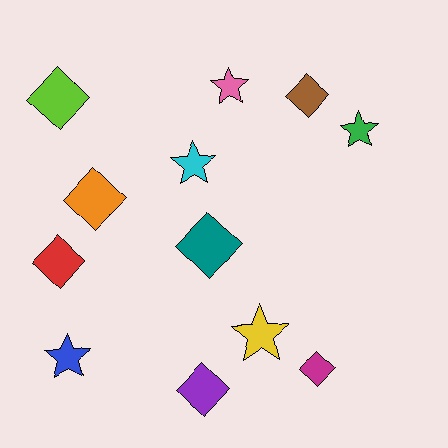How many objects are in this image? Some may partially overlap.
There are 12 objects.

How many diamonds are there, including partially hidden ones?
There are 7 diamonds.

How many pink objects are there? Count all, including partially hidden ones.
There is 1 pink object.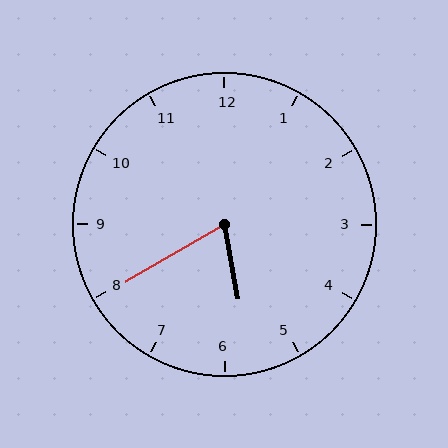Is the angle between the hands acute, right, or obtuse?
It is acute.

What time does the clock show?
5:40.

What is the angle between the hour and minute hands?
Approximately 70 degrees.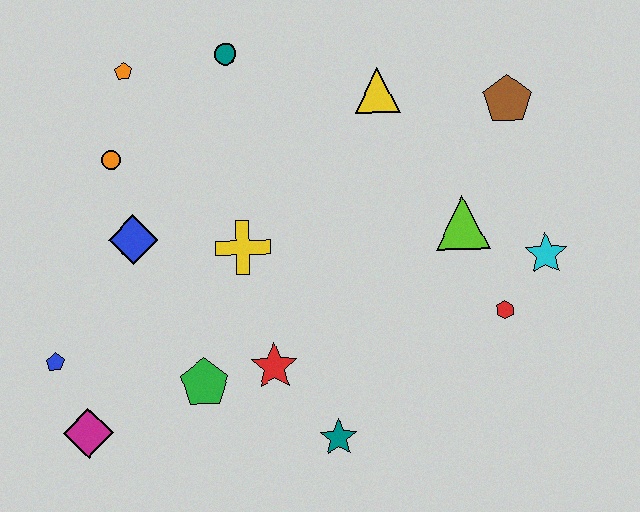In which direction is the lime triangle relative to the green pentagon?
The lime triangle is to the right of the green pentagon.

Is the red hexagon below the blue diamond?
Yes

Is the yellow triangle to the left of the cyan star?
Yes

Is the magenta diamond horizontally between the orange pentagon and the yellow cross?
No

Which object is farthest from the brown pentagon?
The magenta diamond is farthest from the brown pentagon.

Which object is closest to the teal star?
The red star is closest to the teal star.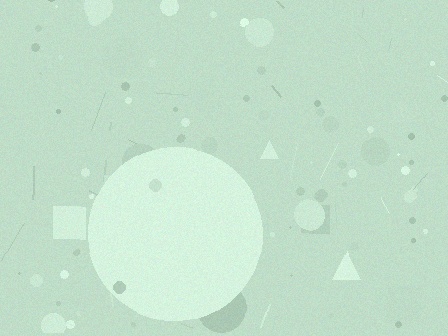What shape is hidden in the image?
A circle is hidden in the image.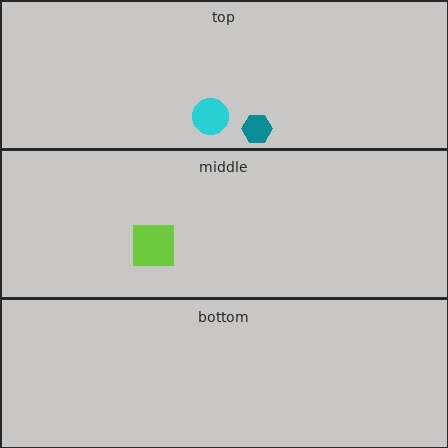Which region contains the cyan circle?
The top region.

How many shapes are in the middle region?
1.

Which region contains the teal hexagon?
The top region.